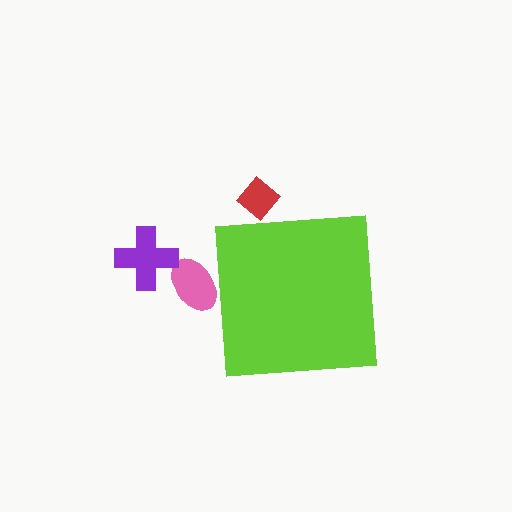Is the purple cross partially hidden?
No, the purple cross is fully visible.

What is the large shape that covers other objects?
A lime square.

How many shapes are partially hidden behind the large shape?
2 shapes are partially hidden.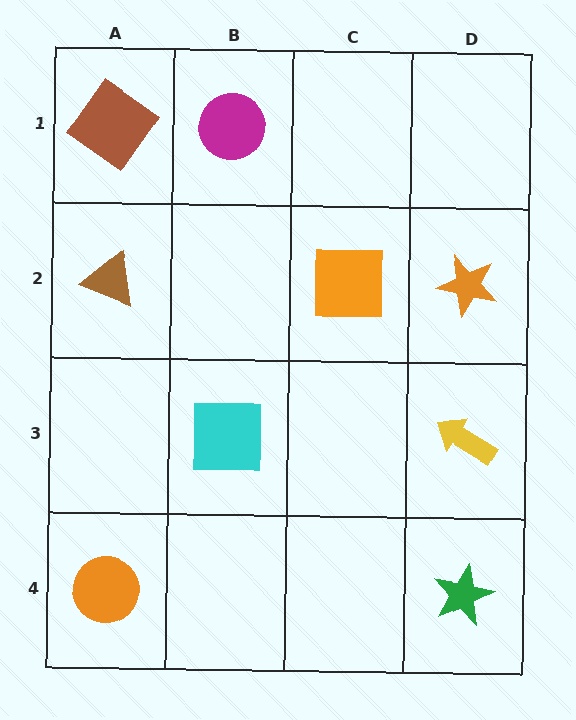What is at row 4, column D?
A green star.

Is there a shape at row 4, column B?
No, that cell is empty.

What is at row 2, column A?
A brown triangle.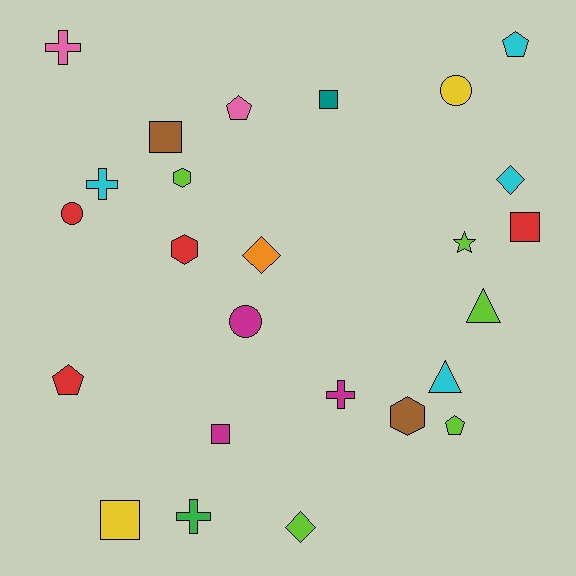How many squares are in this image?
There are 5 squares.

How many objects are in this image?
There are 25 objects.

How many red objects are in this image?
There are 4 red objects.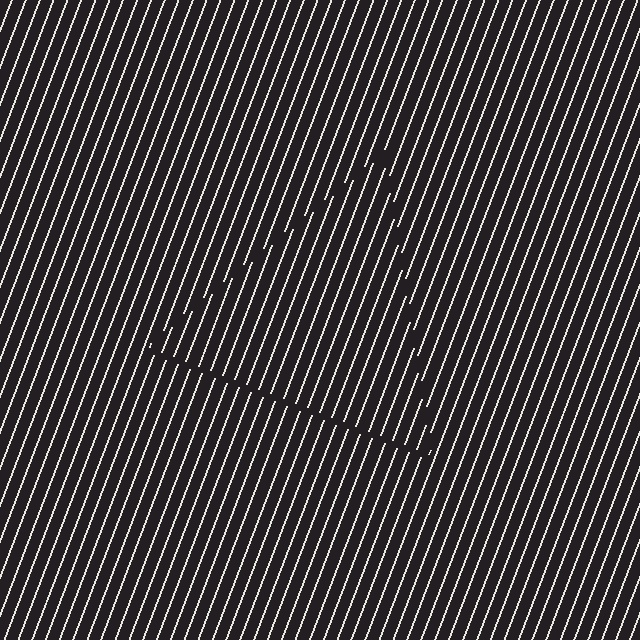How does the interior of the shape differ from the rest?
The interior of the shape contains the same grating, shifted by half a period — the contour is defined by the phase discontinuity where line-ends from the inner and outer gratings abut.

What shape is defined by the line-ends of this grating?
An illusory triangle. The interior of the shape contains the same grating, shifted by half a period — the contour is defined by the phase discontinuity where line-ends from the inner and outer gratings abut.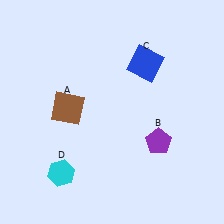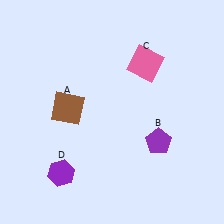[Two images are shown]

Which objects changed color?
C changed from blue to pink. D changed from cyan to purple.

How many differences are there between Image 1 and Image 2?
There are 2 differences between the two images.